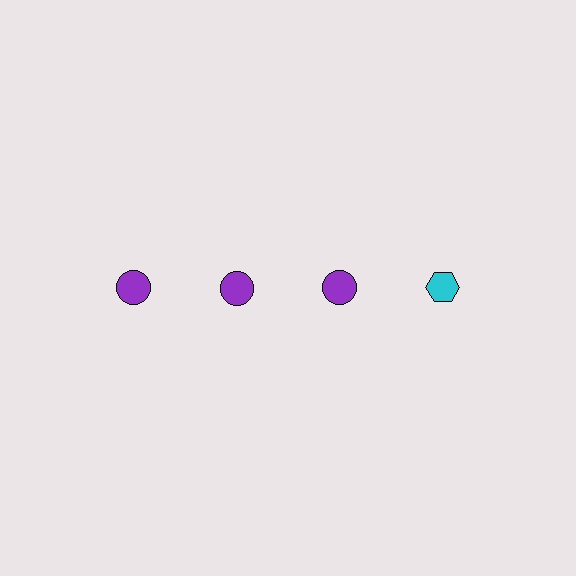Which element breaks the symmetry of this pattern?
The cyan hexagon in the top row, second from right column breaks the symmetry. All other shapes are purple circles.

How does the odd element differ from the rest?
It differs in both color (cyan instead of purple) and shape (hexagon instead of circle).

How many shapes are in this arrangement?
There are 4 shapes arranged in a grid pattern.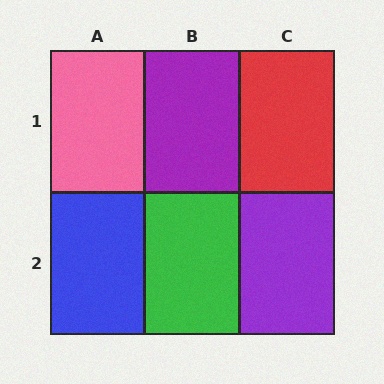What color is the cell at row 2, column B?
Green.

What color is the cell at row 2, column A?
Blue.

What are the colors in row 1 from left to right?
Pink, purple, red.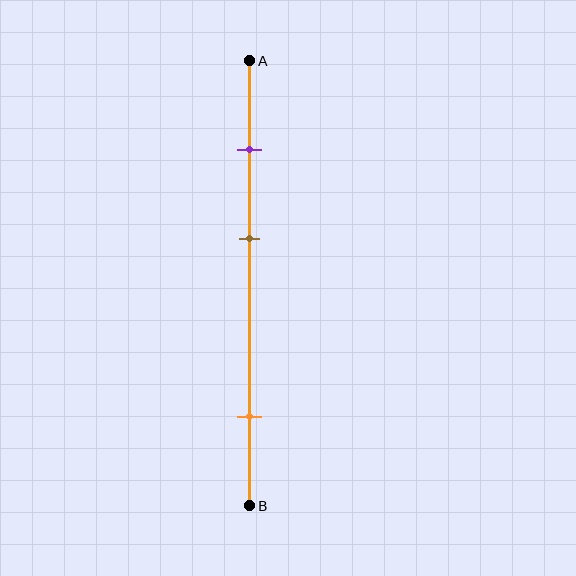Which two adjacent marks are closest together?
The purple and brown marks are the closest adjacent pair.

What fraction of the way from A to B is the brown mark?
The brown mark is approximately 40% (0.4) of the way from A to B.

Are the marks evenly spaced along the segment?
No, the marks are not evenly spaced.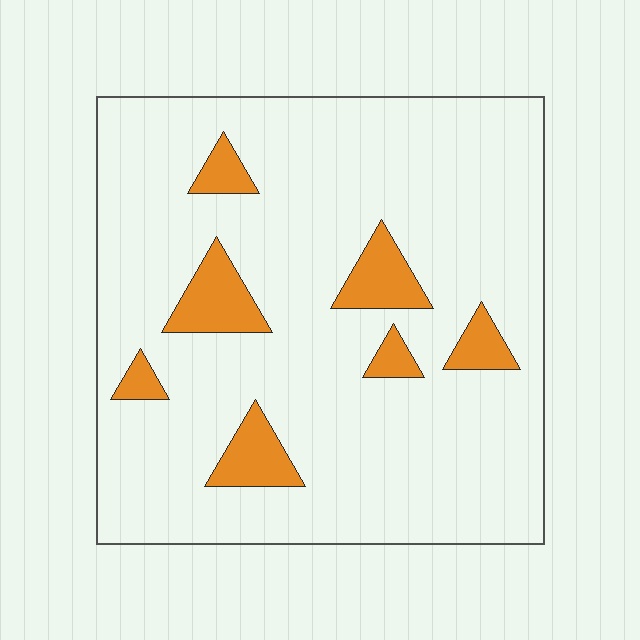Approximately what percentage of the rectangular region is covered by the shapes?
Approximately 10%.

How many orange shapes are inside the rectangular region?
7.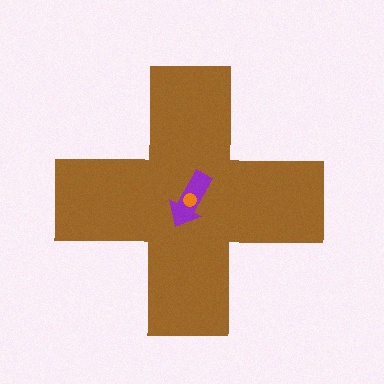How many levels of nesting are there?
3.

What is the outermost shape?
The brown cross.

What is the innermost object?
The orange circle.